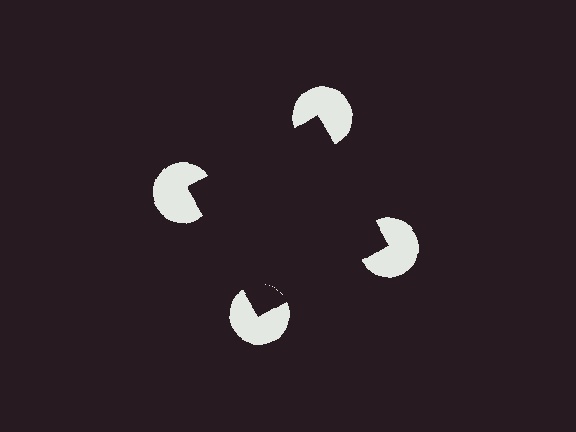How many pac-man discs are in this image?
There are 4 — one at each vertex of the illusory square.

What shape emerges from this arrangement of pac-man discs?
An illusory square — its edges are inferred from the aligned wedge cuts in the pac-man discs, not physically drawn.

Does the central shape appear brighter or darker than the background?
It typically appears slightly darker than the background, even though no actual brightness change is drawn.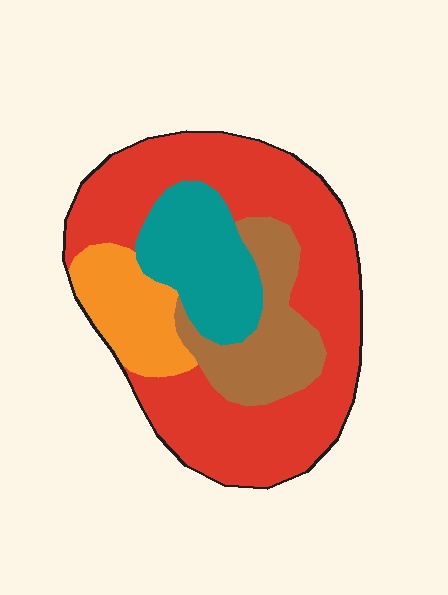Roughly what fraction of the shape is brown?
Brown takes up about one sixth (1/6) of the shape.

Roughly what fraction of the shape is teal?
Teal covers around 15% of the shape.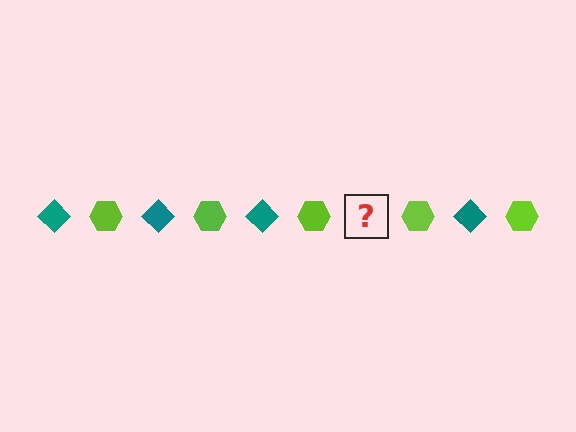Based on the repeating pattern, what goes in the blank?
The blank should be a teal diamond.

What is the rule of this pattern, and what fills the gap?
The rule is that the pattern alternates between teal diamond and lime hexagon. The gap should be filled with a teal diamond.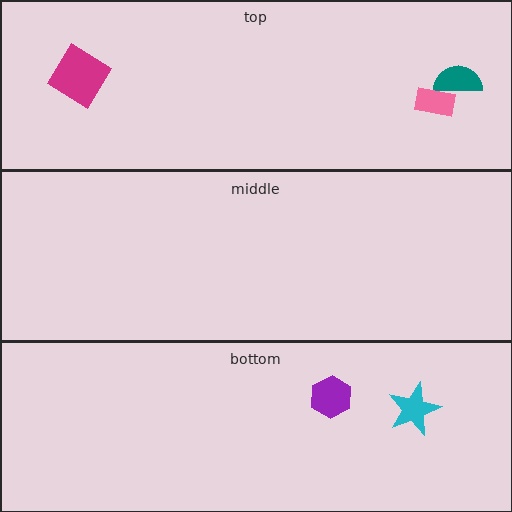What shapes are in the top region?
The magenta diamond, the teal semicircle, the pink rectangle.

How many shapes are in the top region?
3.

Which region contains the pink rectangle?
The top region.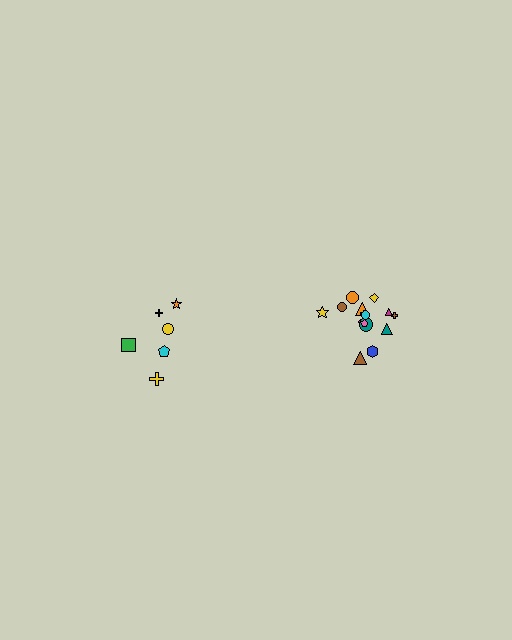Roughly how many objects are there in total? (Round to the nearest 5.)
Roughly 20 objects in total.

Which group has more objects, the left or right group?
The right group.